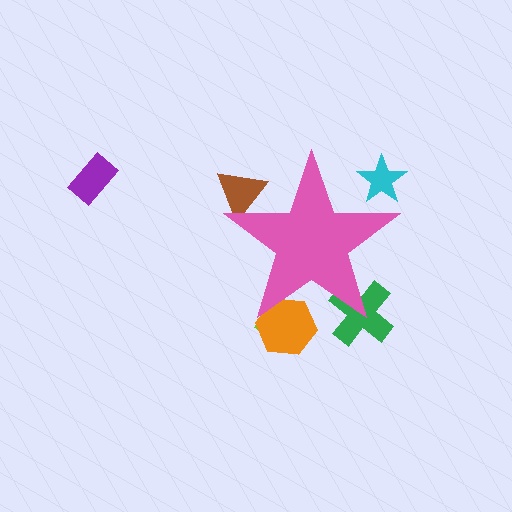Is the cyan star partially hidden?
Yes, the cyan star is partially hidden behind the pink star.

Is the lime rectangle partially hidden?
Yes, the lime rectangle is partially hidden behind the pink star.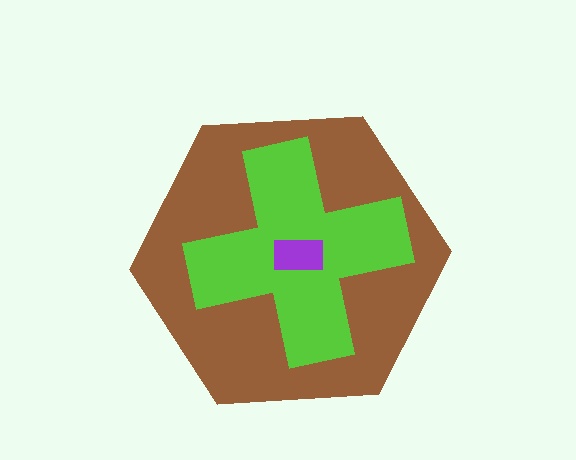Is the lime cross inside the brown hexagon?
Yes.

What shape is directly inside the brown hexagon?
The lime cross.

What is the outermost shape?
The brown hexagon.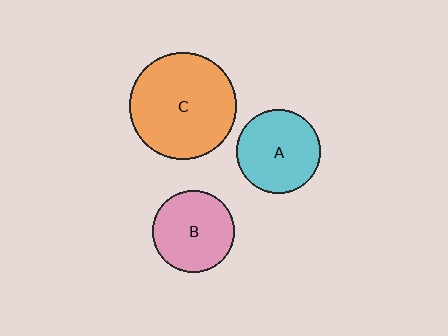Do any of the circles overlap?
No, none of the circles overlap.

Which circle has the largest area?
Circle C (orange).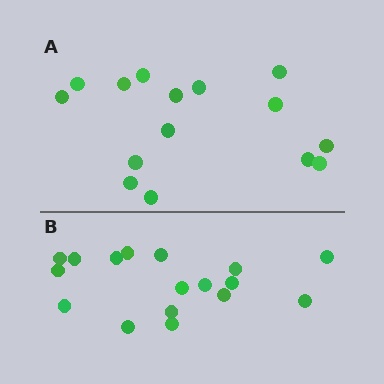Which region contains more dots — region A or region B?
Region B (the bottom region) has more dots.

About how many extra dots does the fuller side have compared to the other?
Region B has just a few more — roughly 2 or 3 more dots than region A.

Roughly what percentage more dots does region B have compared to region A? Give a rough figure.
About 15% more.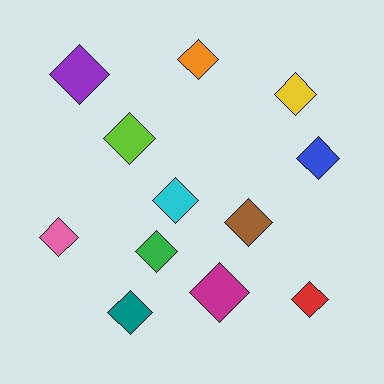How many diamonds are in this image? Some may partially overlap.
There are 12 diamonds.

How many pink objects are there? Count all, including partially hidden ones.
There is 1 pink object.